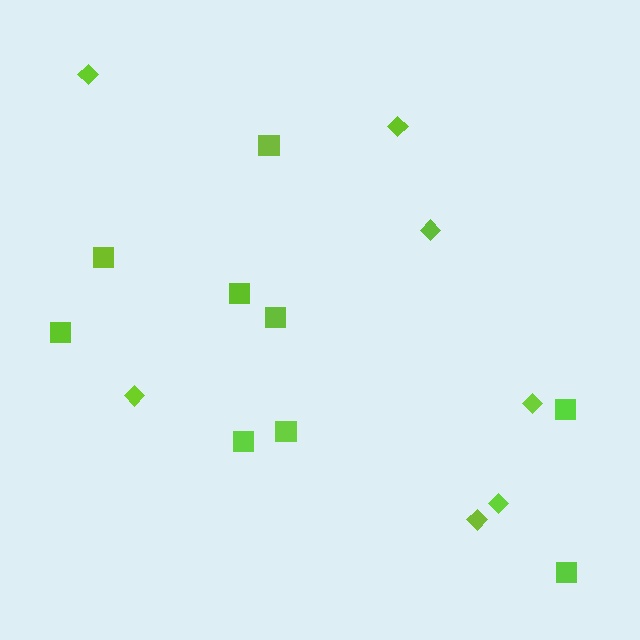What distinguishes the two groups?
There are 2 groups: one group of diamonds (7) and one group of squares (9).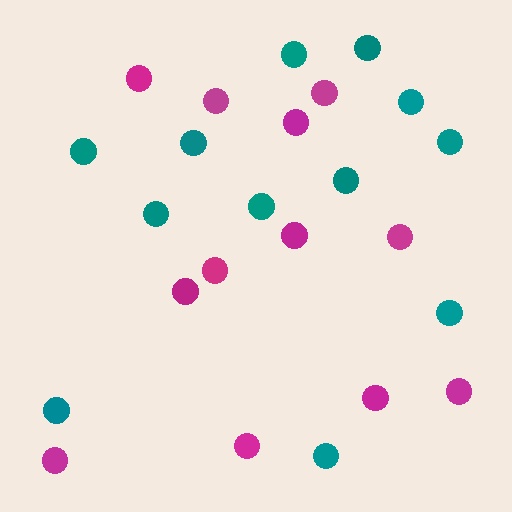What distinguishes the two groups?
There are 2 groups: one group of magenta circles (12) and one group of teal circles (12).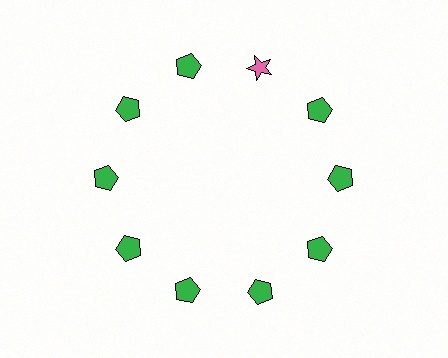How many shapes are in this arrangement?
There are 10 shapes arranged in a ring pattern.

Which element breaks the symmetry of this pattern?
The pink star at roughly the 1 o'clock position breaks the symmetry. All other shapes are green pentagons.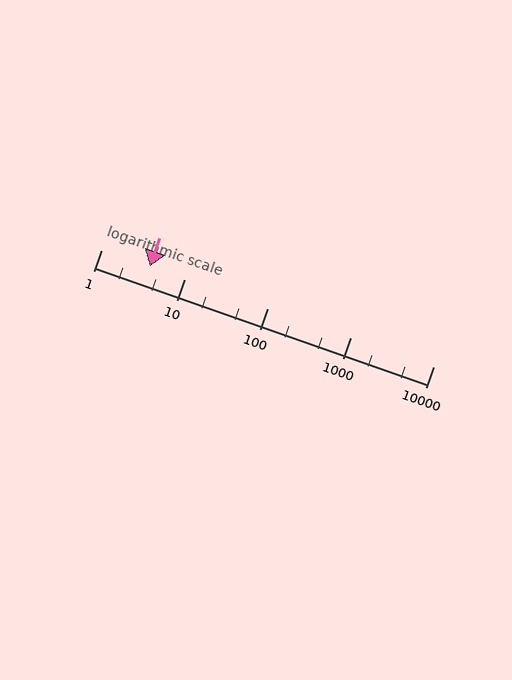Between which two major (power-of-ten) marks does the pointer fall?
The pointer is between 1 and 10.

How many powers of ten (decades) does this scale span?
The scale spans 4 decades, from 1 to 10000.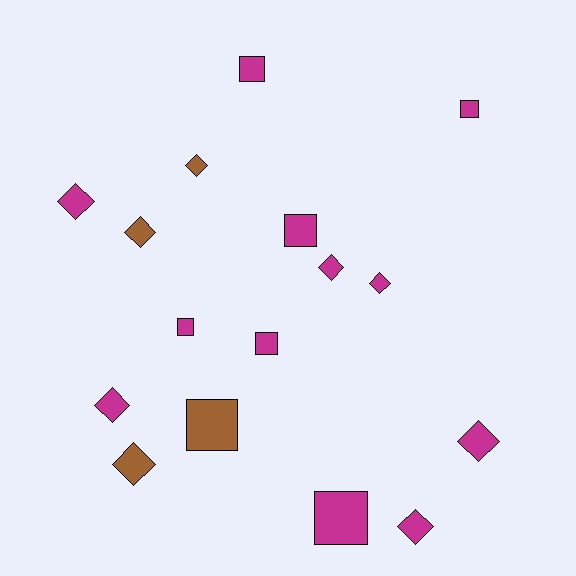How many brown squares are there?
There is 1 brown square.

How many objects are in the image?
There are 16 objects.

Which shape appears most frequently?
Diamond, with 9 objects.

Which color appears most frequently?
Magenta, with 12 objects.